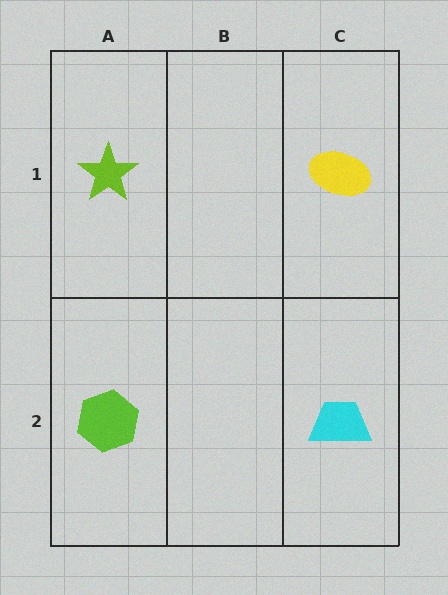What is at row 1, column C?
A yellow ellipse.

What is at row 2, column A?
A lime hexagon.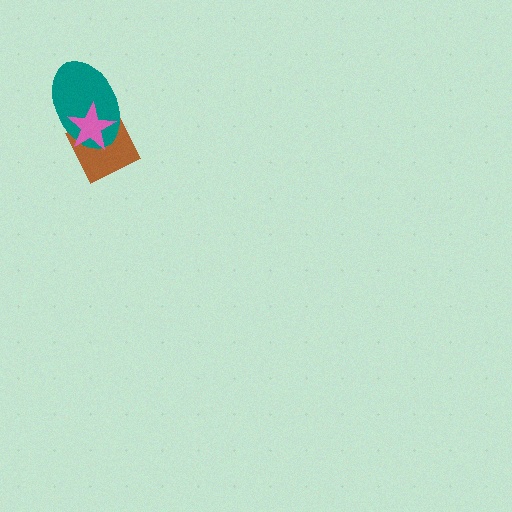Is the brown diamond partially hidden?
Yes, it is partially covered by another shape.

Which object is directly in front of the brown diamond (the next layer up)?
The teal ellipse is directly in front of the brown diamond.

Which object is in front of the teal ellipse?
The pink star is in front of the teal ellipse.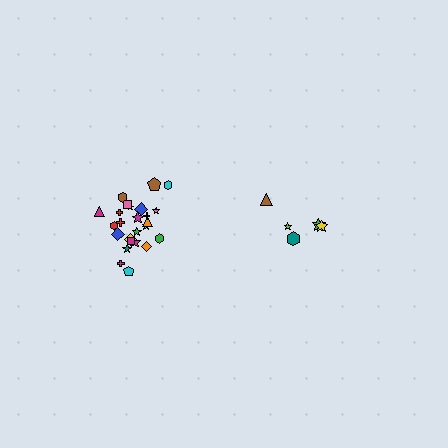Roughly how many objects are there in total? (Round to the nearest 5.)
Roughly 30 objects in total.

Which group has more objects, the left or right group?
The left group.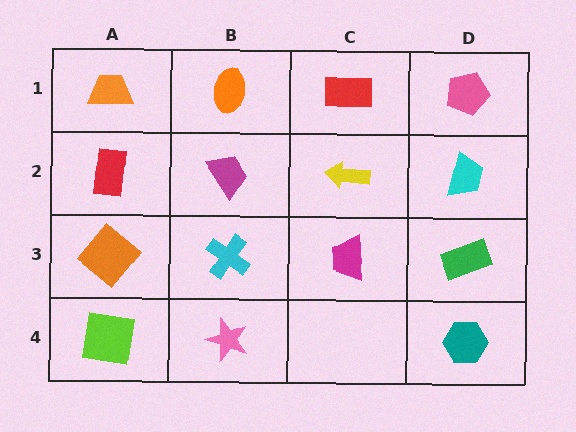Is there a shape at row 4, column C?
No, that cell is empty.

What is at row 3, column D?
A green rectangle.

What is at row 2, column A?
A red rectangle.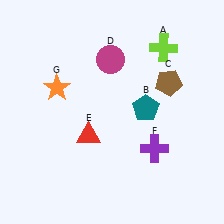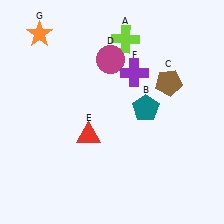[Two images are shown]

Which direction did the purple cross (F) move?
The purple cross (F) moved up.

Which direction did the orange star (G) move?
The orange star (G) moved up.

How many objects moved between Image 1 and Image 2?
3 objects moved between the two images.